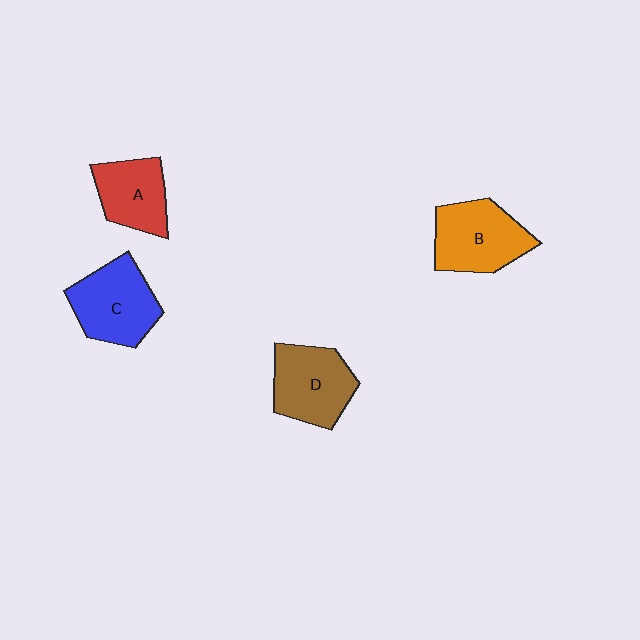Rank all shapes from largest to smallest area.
From largest to smallest: B (orange), C (blue), D (brown), A (red).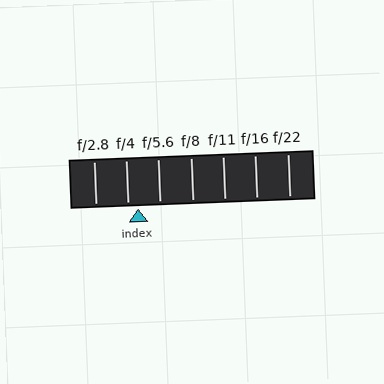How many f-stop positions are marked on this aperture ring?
There are 7 f-stop positions marked.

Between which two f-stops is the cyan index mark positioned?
The index mark is between f/4 and f/5.6.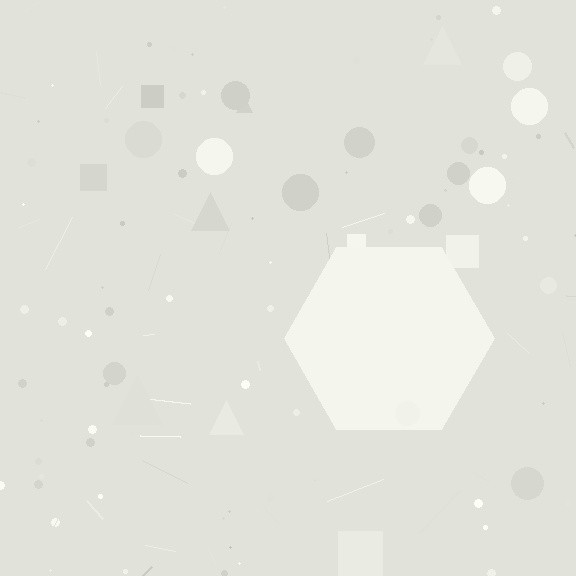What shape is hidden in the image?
A hexagon is hidden in the image.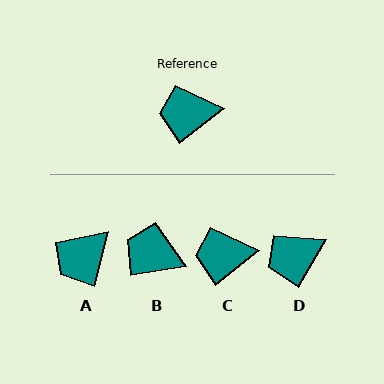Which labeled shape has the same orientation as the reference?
C.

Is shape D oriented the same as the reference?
No, it is off by about 21 degrees.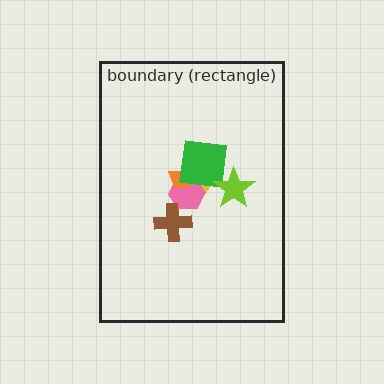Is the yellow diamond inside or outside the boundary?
Inside.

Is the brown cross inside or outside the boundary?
Inside.